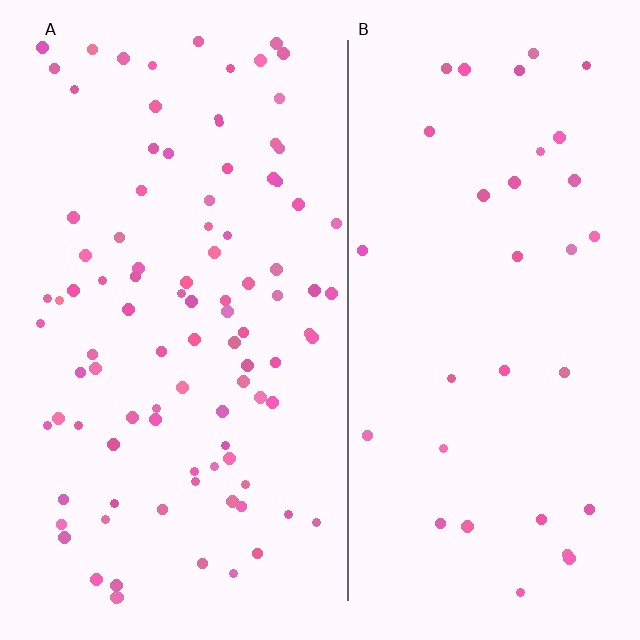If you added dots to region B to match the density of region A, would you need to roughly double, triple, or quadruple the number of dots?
Approximately triple.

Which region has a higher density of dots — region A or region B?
A (the left).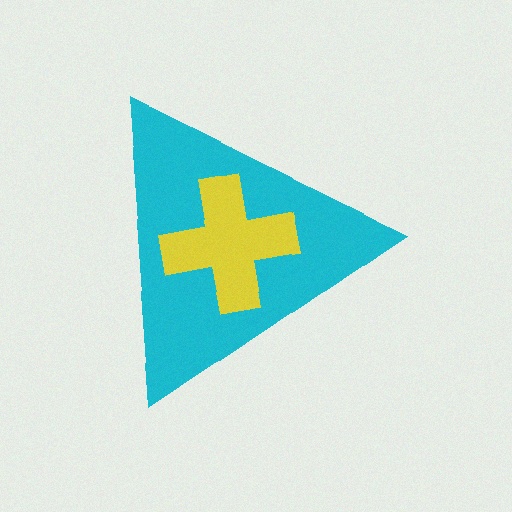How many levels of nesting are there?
2.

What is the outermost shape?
The cyan triangle.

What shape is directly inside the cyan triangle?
The yellow cross.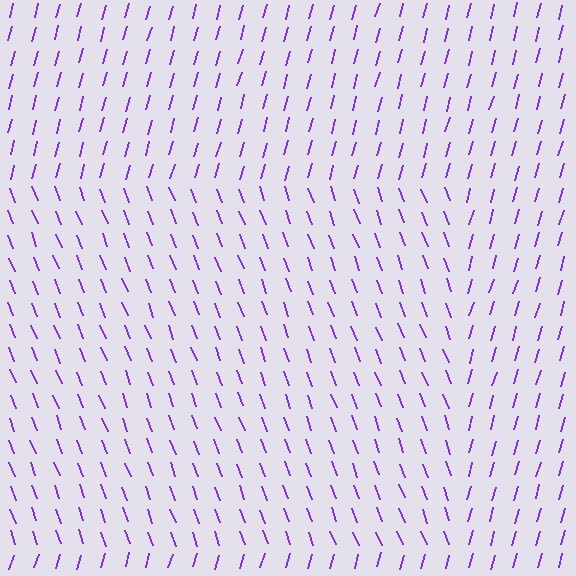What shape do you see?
I see a rectangle.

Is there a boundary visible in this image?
Yes, there is a texture boundary formed by a change in line orientation.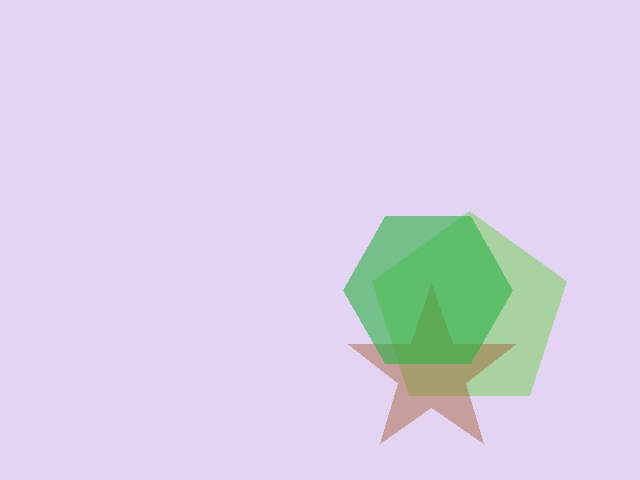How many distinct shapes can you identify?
There are 3 distinct shapes: a lime pentagon, a brown star, a green hexagon.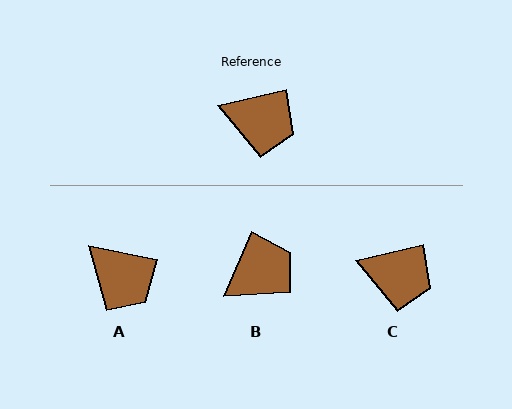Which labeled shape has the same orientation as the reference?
C.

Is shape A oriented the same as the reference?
No, it is off by about 24 degrees.